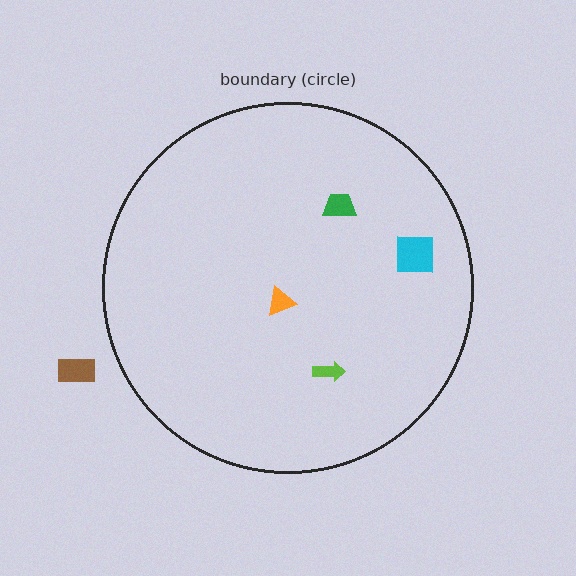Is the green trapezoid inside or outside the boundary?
Inside.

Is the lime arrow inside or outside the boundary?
Inside.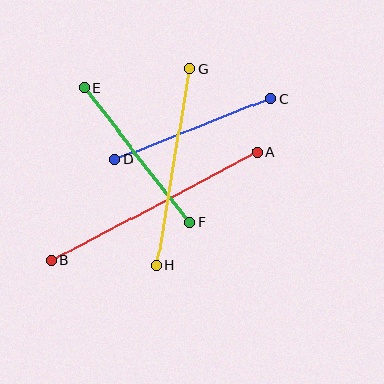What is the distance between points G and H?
The distance is approximately 199 pixels.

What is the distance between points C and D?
The distance is approximately 167 pixels.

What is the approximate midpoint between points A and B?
The midpoint is at approximately (155, 206) pixels.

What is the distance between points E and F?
The distance is approximately 171 pixels.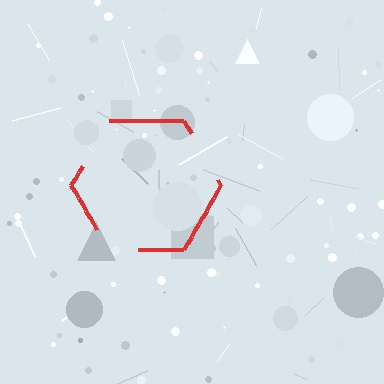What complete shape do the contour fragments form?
The contour fragments form a hexagon.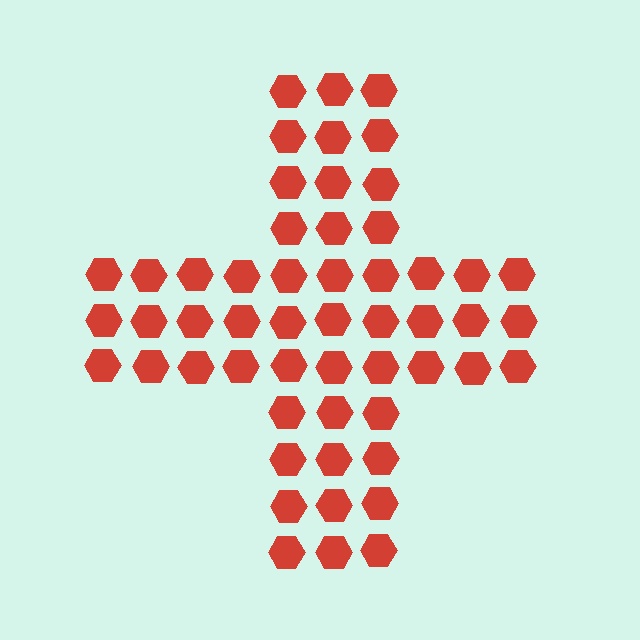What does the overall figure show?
The overall figure shows a cross.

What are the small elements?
The small elements are hexagons.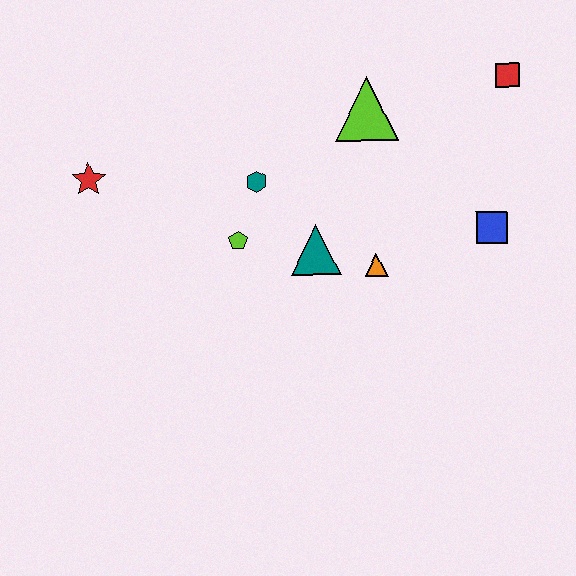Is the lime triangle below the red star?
No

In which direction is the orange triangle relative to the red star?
The orange triangle is to the right of the red star.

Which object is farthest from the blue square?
The red star is farthest from the blue square.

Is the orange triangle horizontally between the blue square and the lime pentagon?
Yes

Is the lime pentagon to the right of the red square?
No